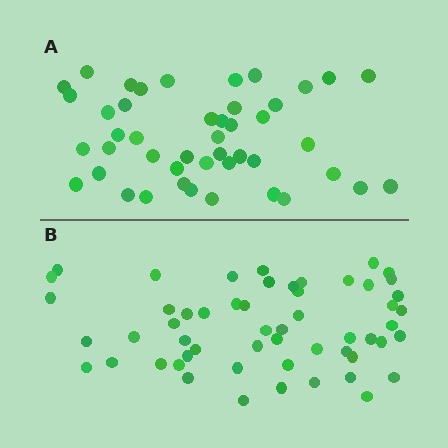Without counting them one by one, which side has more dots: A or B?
Region B (the bottom region) has more dots.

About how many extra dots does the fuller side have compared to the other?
Region B has roughly 10 or so more dots than region A.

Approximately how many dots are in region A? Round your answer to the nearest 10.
About 40 dots. (The exact count is 45, which rounds to 40.)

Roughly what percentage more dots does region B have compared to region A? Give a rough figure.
About 20% more.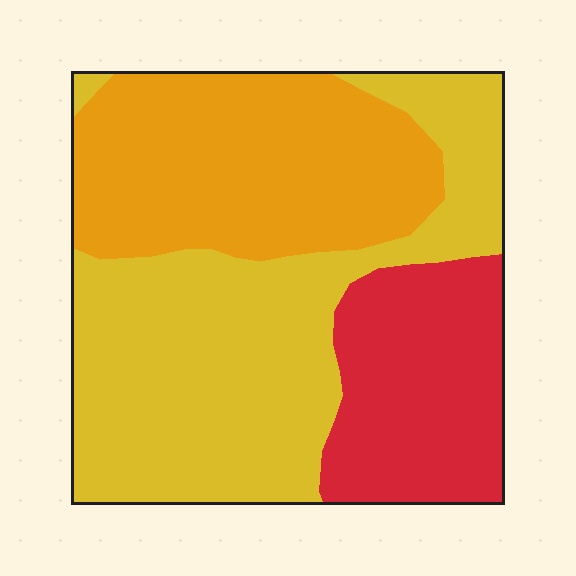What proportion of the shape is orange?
Orange takes up between a sixth and a third of the shape.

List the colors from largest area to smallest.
From largest to smallest: yellow, orange, red.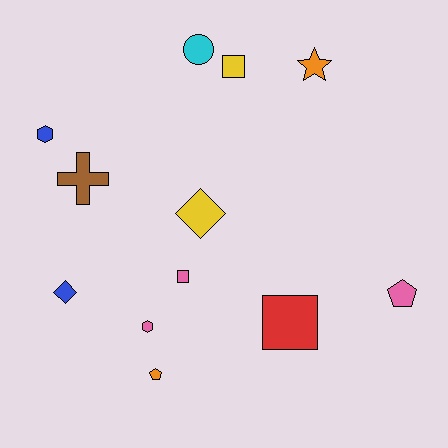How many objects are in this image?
There are 12 objects.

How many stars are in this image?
There is 1 star.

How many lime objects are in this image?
There are no lime objects.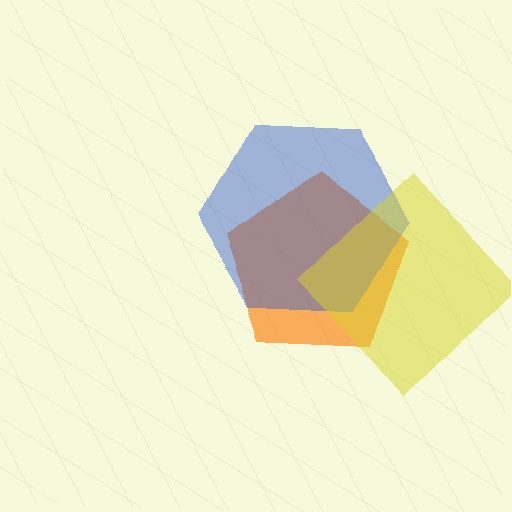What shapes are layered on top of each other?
The layered shapes are: an orange pentagon, a blue hexagon, a yellow diamond.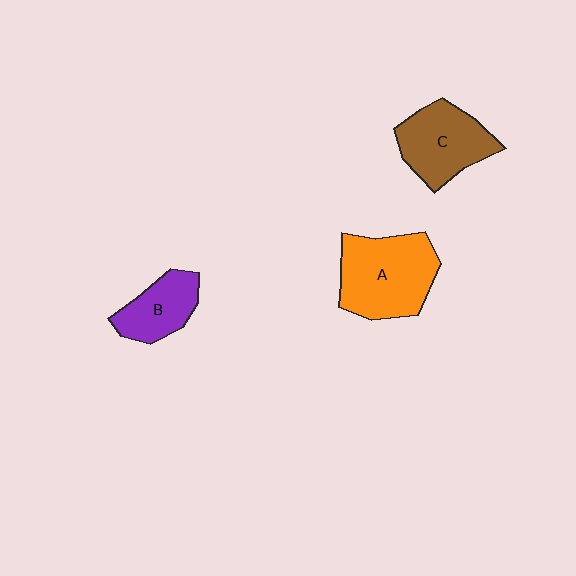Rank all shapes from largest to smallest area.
From largest to smallest: A (orange), C (brown), B (purple).